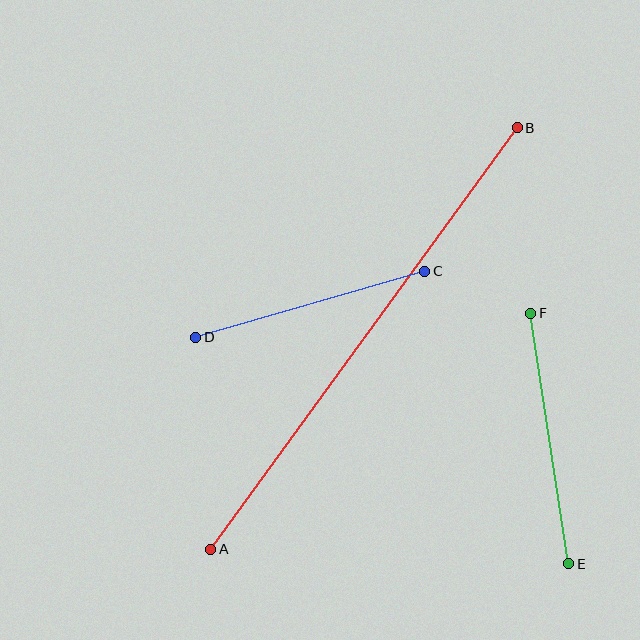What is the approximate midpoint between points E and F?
The midpoint is at approximately (550, 439) pixels.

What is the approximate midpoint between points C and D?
The midpoint is at approximately (310, 304) pixels.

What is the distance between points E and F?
The distance is approximately 253 pixels.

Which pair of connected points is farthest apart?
Points A and B are farthest apart.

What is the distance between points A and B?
The distance is approximately 521 pixels.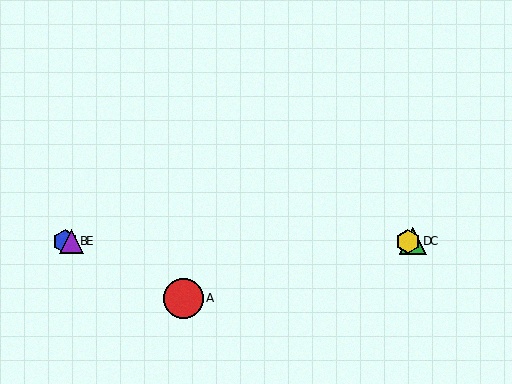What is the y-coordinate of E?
Object E is at y≈241.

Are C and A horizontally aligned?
No, C is at y≈241 and A is at y≈298.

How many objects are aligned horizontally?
4 objects (B, C, D, E) are aligned horizontally.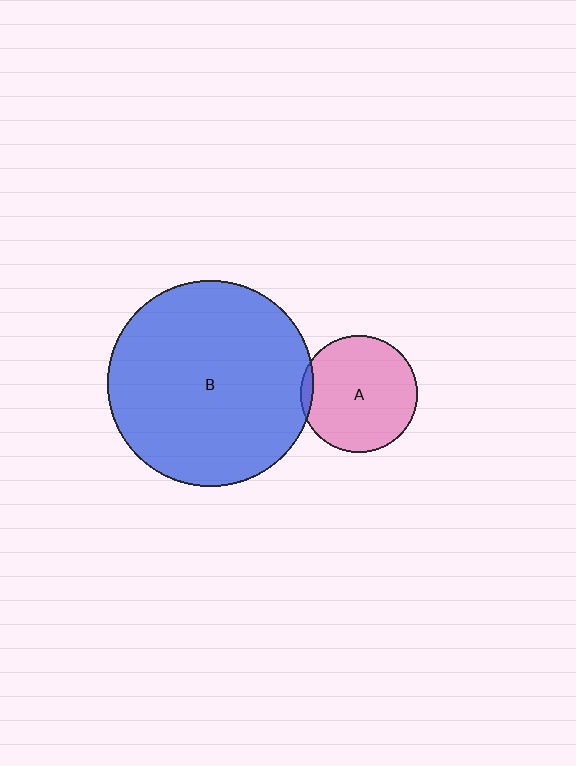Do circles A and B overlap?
Yes.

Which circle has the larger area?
Circle B (blue).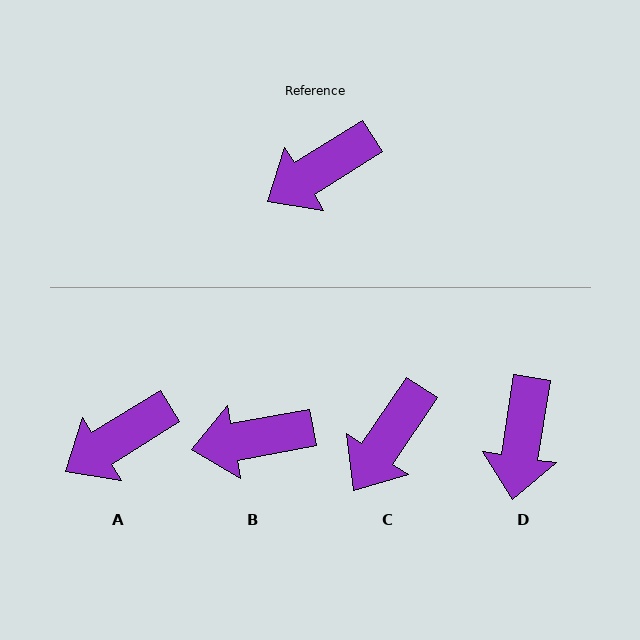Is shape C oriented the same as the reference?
No, it is off by about 24 degrees.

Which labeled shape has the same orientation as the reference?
A.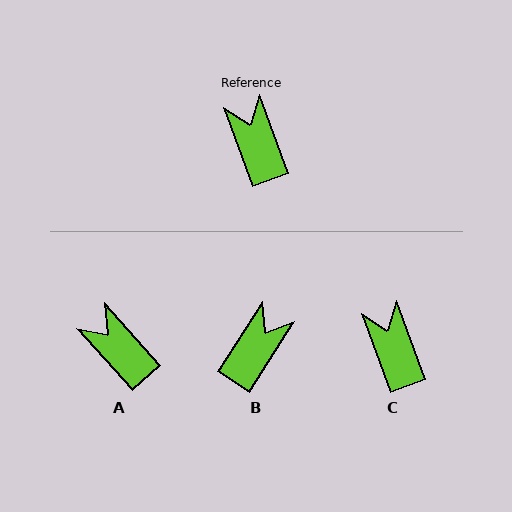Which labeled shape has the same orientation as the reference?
C.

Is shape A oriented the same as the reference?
No, it is off by about 22 degrees.